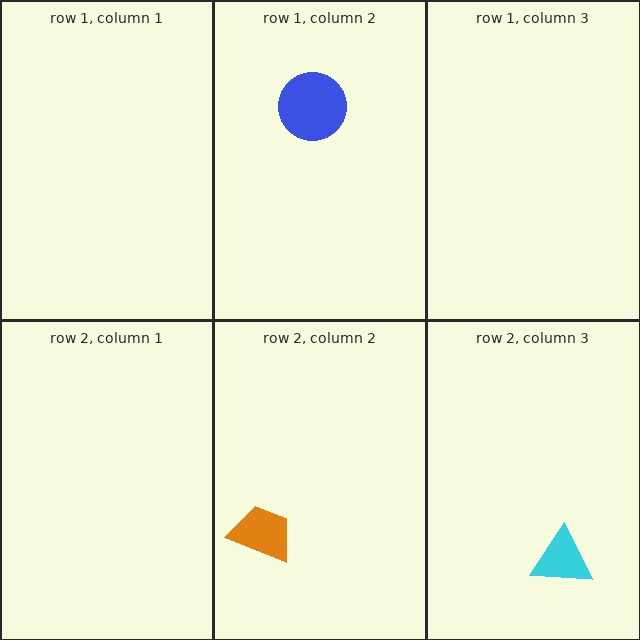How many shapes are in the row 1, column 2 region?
1.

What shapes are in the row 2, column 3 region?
The cyan triangle.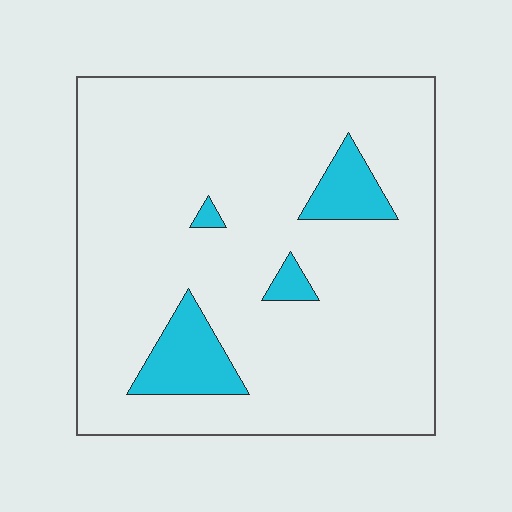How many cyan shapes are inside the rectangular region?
4.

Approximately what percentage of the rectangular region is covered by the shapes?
Approximately 10%.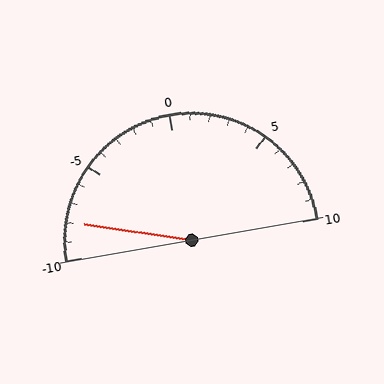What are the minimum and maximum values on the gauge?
The gauge ranges from -10 to 10.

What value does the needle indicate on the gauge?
The needle indicates approximately -8.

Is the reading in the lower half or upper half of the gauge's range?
The reading is in the lower half of the range (-10 to 10).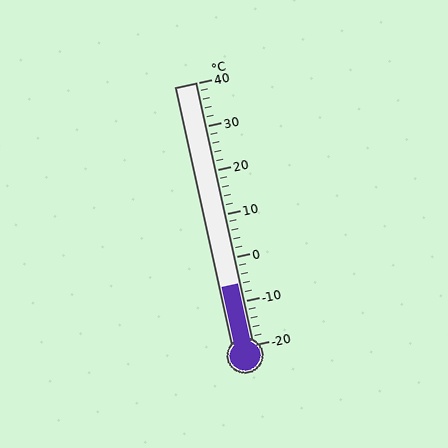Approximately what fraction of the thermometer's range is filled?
The thermometer is filled to approximately 25% of its range.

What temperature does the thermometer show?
The thermometer shows approximately -6°C.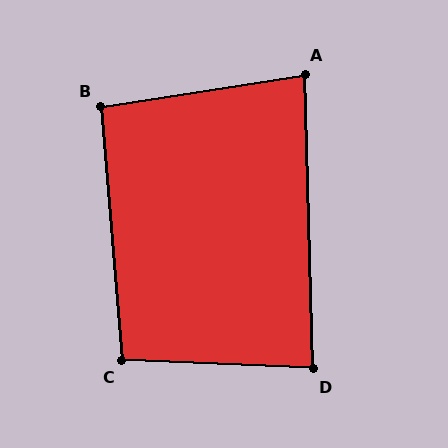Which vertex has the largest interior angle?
C, at approximately 97 degrees.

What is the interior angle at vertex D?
Approximately 86 degrees (approximately right).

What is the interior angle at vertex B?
Approximately 94 degrees (approximately right).